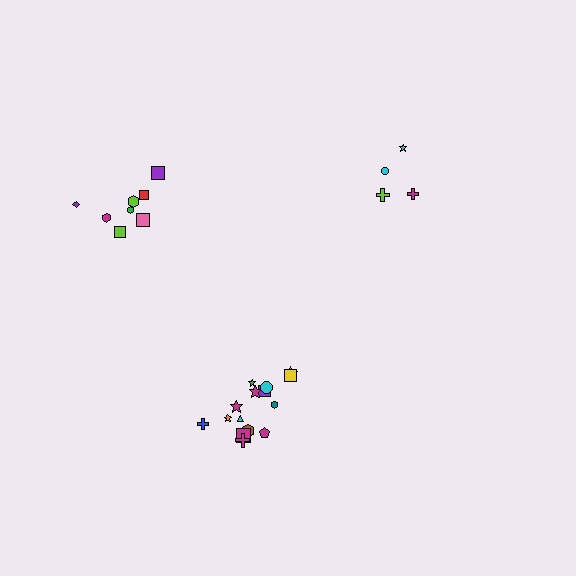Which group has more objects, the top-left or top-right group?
The top-left group.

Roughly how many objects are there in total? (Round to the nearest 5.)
Roughly 25 objects in total.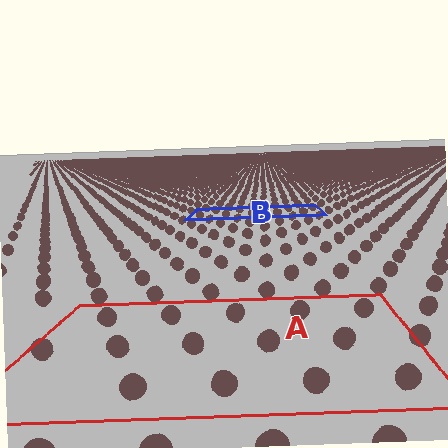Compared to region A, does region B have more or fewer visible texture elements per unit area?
Region B has more texture elements per unit area — they are packed more densely because it is farther away.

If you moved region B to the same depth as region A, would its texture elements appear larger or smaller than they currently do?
They would appear larger. At a closer depth, the same texture elements are projected at a bigger on-screen size.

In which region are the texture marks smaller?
The texture marks are smaller in region B, because it is farther away.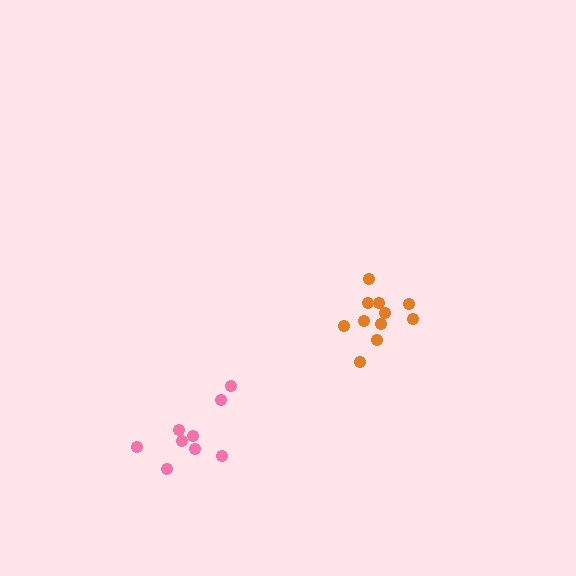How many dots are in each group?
Group 1: 11 dots, Group 2: 9 dots (20 total).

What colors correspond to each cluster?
The clusters are colored: orange, pink.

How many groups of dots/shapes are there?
There are 2 groups.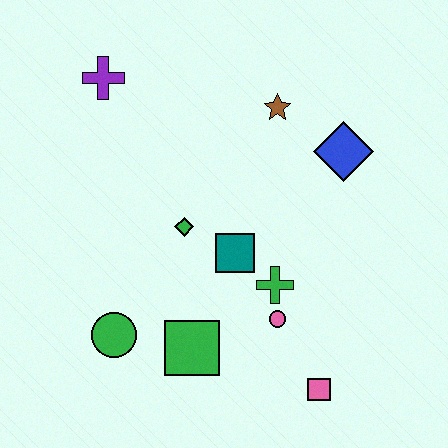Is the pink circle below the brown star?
Yes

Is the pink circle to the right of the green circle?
Yes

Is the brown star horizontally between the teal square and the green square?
No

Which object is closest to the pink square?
The pink circle is closest to the pink square.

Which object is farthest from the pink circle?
The purple cross is farthest from the pink circle.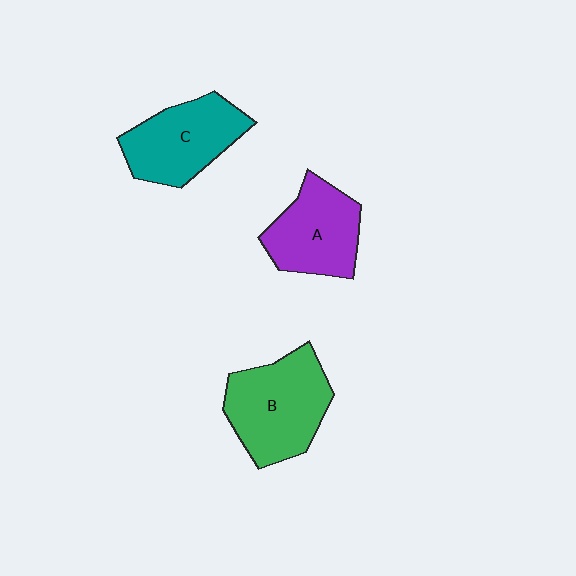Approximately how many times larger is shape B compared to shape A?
Approximately 1.2 times.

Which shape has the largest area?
Shape B (green).